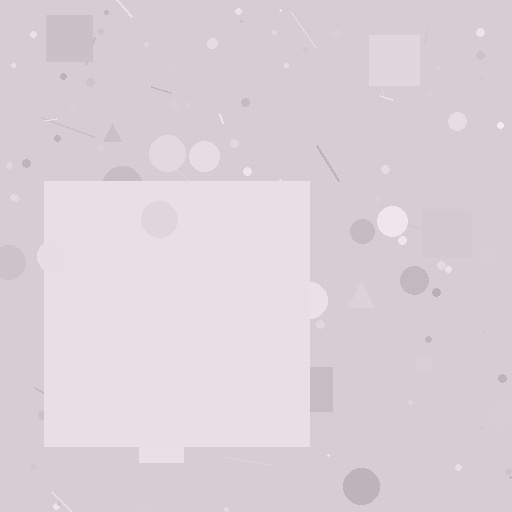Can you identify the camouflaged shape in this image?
The camouflaged shape is a square.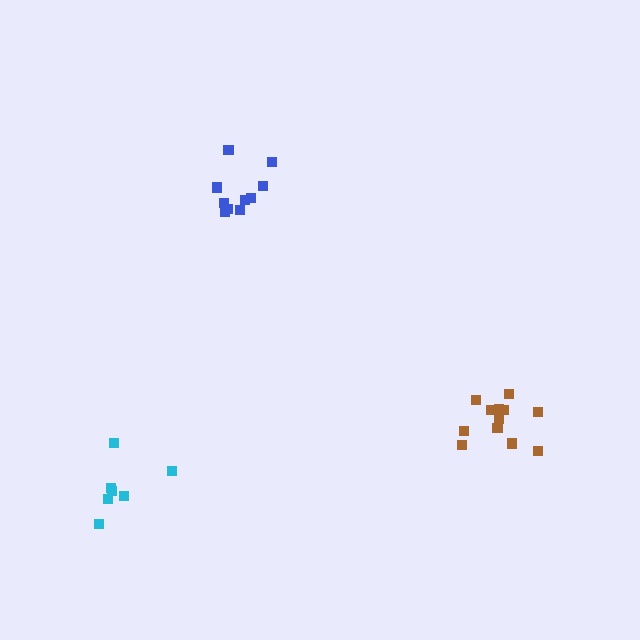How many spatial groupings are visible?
There are 3 spatial groupings.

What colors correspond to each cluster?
The clusters are colored: brown, cyan, blue.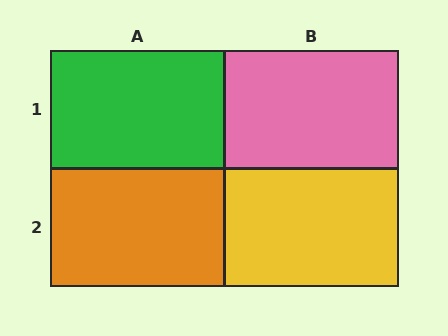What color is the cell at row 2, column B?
Yellow.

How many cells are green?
1 cell is green.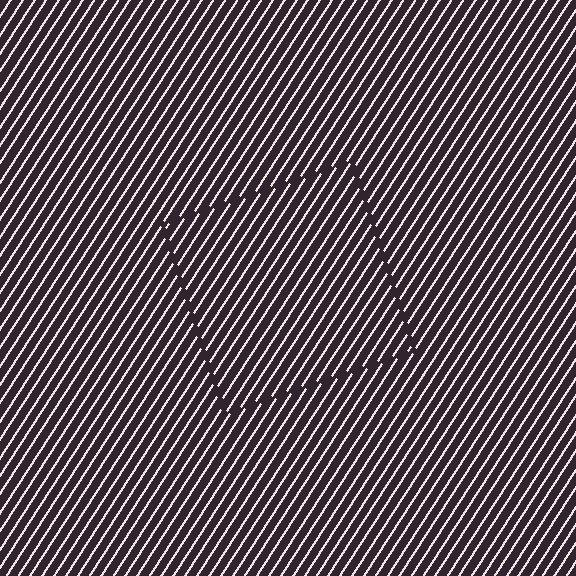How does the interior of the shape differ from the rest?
The interior of the shape contains the same grating, shifted by half a period — the contour is defined by the phase discontinuity where line-ends from the inner and outer gratings abut.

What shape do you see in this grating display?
An illusory square. The interior of the shape contains the same grating, shifted by half a period — the contour is defined by the phase discontinuity where line-ends from the inner and outer gratings abut.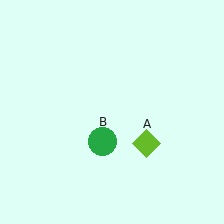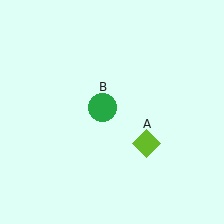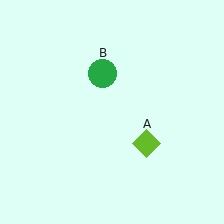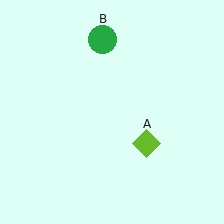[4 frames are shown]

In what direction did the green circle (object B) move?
The green circle (object B) moved up.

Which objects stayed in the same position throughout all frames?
Lime diamond (object A) remained stationary.